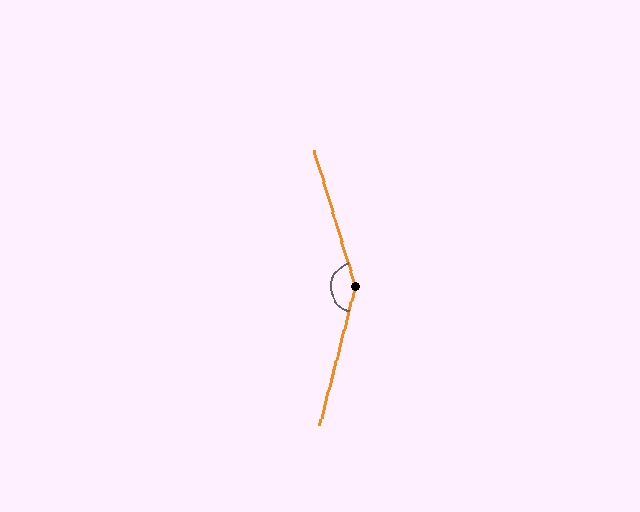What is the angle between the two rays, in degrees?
Approximately 148 degrees.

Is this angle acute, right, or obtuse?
It is obtuse.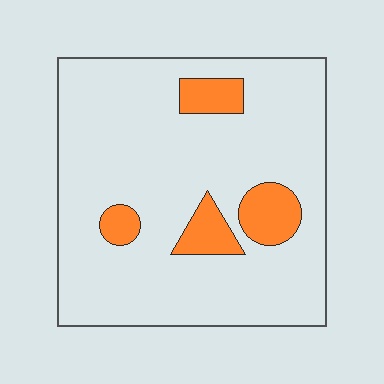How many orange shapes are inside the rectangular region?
4.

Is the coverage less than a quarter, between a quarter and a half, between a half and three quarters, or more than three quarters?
Less than a quarter.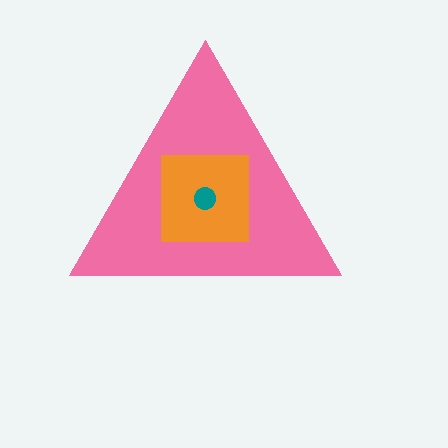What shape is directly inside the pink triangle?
The orange square.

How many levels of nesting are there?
3.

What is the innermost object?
The teal circle.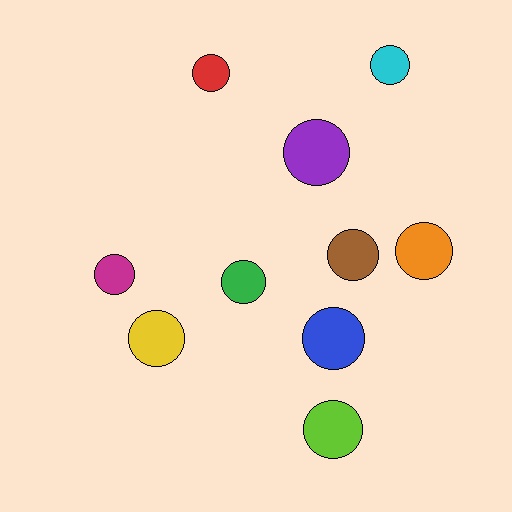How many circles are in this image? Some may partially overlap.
There are 10 circles.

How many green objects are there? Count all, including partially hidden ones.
There is 1 green object.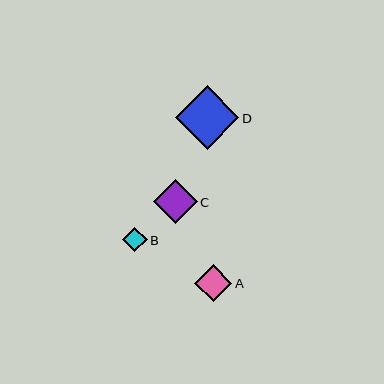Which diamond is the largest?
Diamond D is the largest with a size of approximately 63 pixels.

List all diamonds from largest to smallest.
From largest to smallest: D, C, A, B.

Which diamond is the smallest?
Diamond B is the smallest with a size of approximately 25 pixels.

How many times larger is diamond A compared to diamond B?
Diamond A is approximately 1.5 times the size of diamond B.